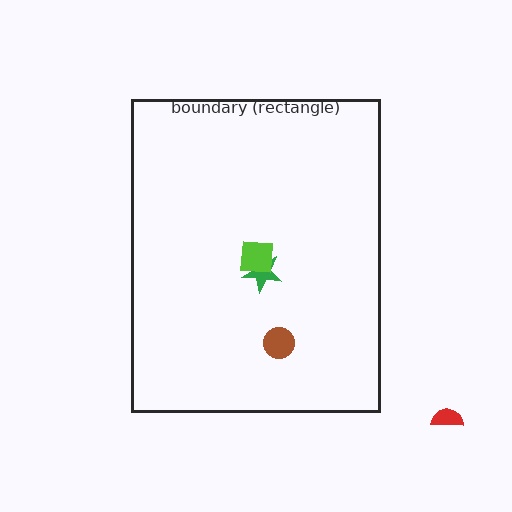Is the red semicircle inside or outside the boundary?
Outside.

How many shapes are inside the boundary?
3 inside, 1 outside.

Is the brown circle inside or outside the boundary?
Inside.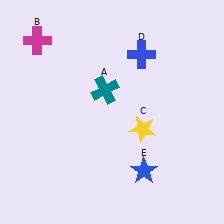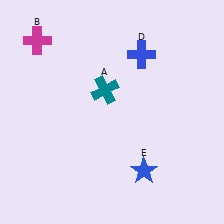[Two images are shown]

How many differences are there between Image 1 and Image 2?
There is 1 difference between the two images.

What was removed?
The yellow star (C) was removed in Image 2.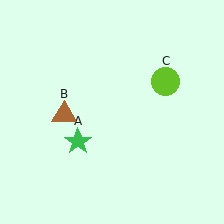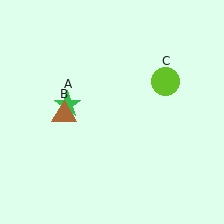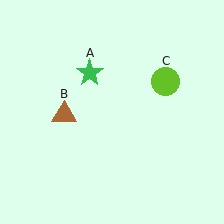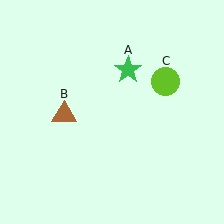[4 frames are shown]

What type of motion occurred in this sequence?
The green star (object A) rotated clockwise around the center of the scene.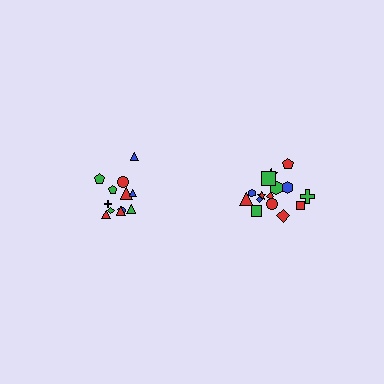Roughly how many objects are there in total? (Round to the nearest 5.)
Roughly 25 objects in total.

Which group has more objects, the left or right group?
The right group.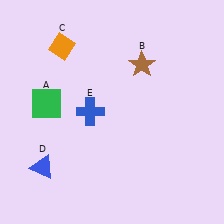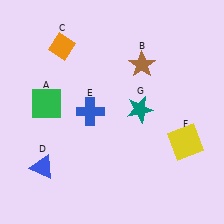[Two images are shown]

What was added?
A yellow square (F), a teal star (G) were added in Image 2.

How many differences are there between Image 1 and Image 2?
There are 2 differences between the two images.